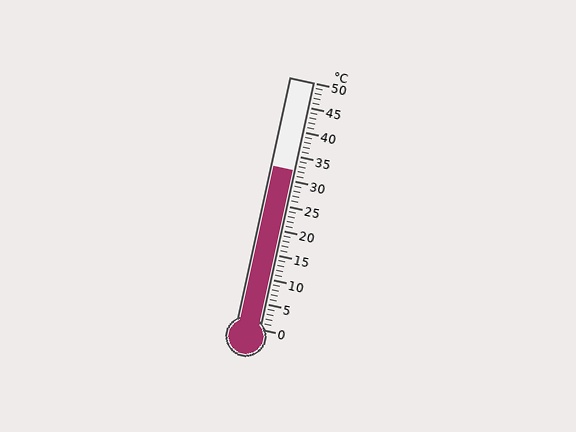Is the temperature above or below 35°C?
The temperature is below 35°C.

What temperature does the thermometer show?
The thermometer shows approximately 32°C.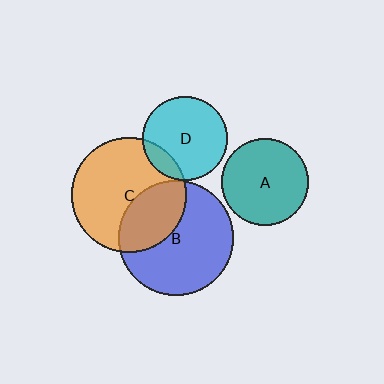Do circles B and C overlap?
Yes.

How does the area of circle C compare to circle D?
Approximately 1.8 times.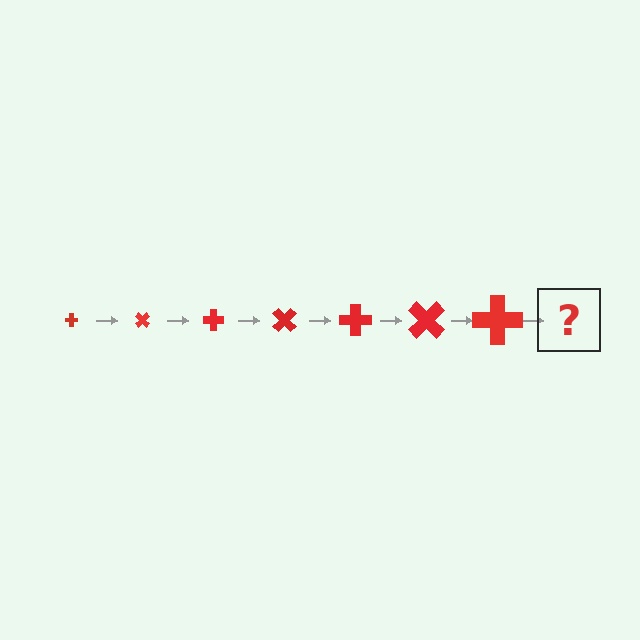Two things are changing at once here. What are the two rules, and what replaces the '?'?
The two rules are that the cross grows larger each step and it rotates 45 degrees each step. The '?' should be a cross, larger than the previous one and rotated 315 degrees from the start.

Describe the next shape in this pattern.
It should be a cross, larger than the previous one and rotated 315 degrees from the start.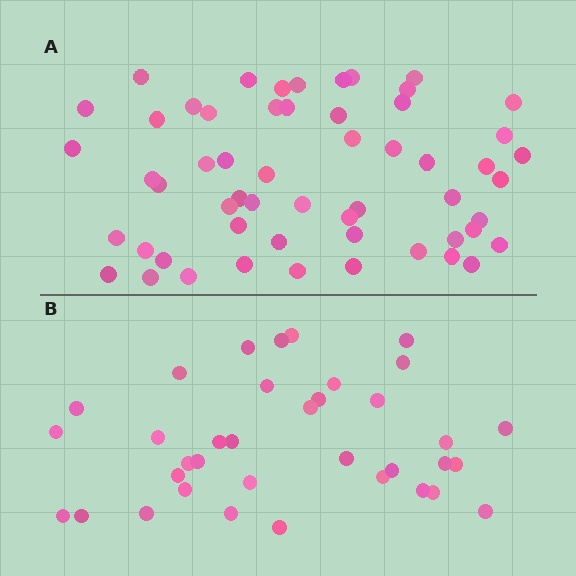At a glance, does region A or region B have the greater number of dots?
Region A (the top region) has more dots.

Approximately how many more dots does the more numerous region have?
Region A has approximately 20 more dots than region B.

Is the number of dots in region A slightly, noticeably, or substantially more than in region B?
Region A has substantially more. The ratio is roughly 1.6 to 1.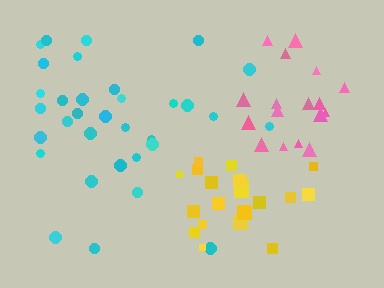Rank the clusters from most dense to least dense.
pink, yellow, cyan.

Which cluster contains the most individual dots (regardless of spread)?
Cyan (33).